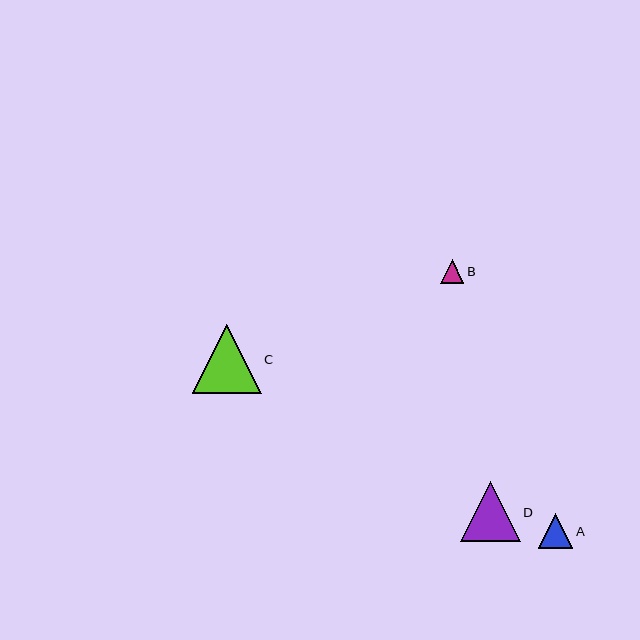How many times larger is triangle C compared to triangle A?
Triangle C is approximately 2.0 times the size of triangle A.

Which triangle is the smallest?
Triangle B is the smallest with a size of approximately 23 pixels.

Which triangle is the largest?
Triangle C is the largest with a size of approximately 68 pixels.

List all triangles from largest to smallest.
From largest to smallest: C, D, A, B.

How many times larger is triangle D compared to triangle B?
Triangle D is approximately 2.6 times the size of triangle B.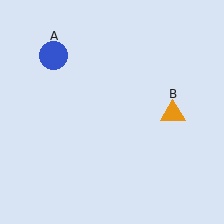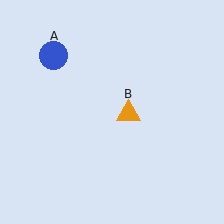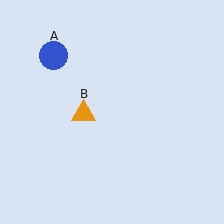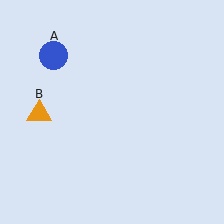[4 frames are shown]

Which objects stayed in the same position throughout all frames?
Blue circle (object A) remained stationary.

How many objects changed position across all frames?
1 object changed position: orange triangle (object B).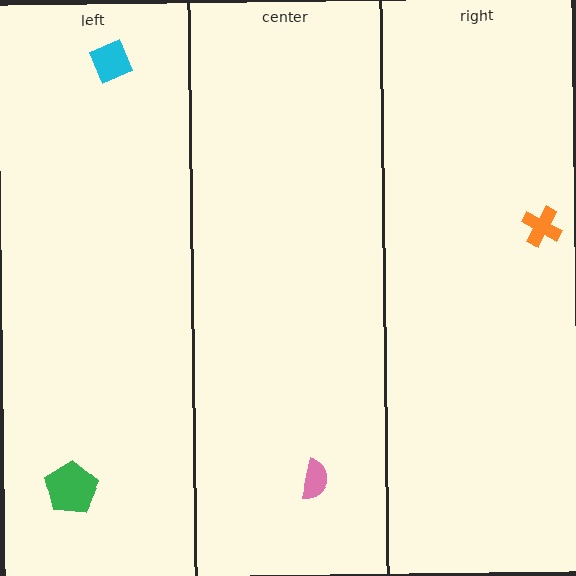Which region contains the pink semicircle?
The center region.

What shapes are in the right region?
The orange cross.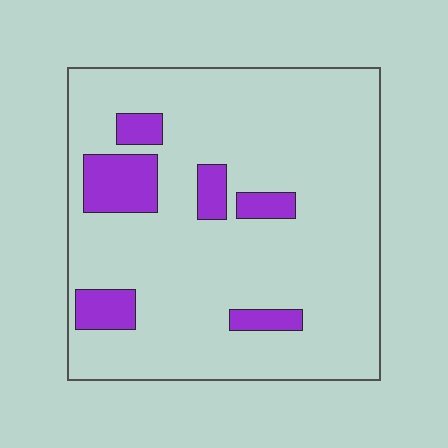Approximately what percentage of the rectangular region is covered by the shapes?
Approximately 15%.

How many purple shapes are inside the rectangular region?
6.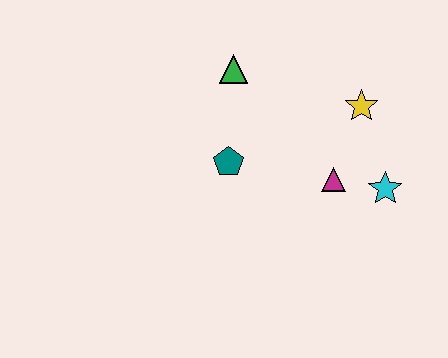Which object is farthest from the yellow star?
The teal pentagon is farthest from the yellow star.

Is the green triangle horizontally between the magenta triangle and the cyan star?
No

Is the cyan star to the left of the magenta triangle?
No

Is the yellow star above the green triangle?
No